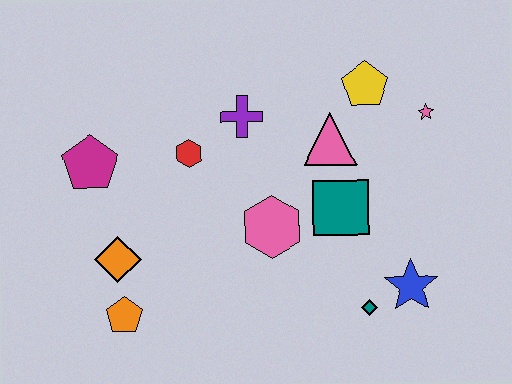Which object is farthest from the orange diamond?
The pink star is farthest from the orange diamond.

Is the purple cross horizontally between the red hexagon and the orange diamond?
No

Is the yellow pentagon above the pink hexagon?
Yes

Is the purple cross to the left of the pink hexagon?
Yes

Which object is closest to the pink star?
The yellow pentagon is closest to the pink star.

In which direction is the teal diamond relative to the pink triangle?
The teal diamond is below the pink triangle.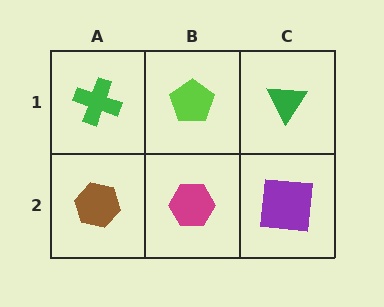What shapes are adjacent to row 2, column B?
A lime pentagon (row 1, column B), a brown hexagon (row 2, column A), a purple square (row 2, column C).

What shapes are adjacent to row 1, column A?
A brown hexagon (row 2, column A), a lime pentagon (row 1, column B).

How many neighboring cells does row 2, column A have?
2.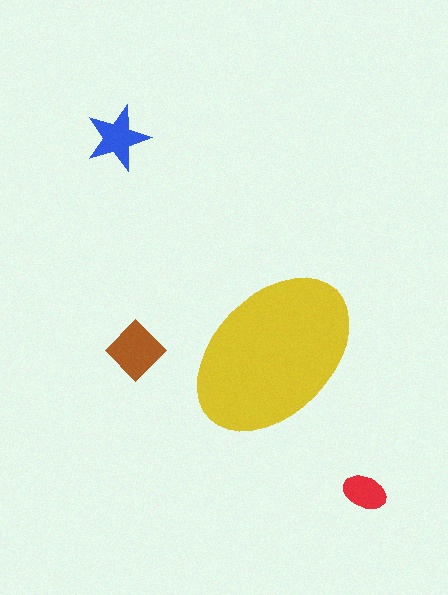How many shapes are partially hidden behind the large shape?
0 shapes are partially hidden.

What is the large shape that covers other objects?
A yellow ellipse.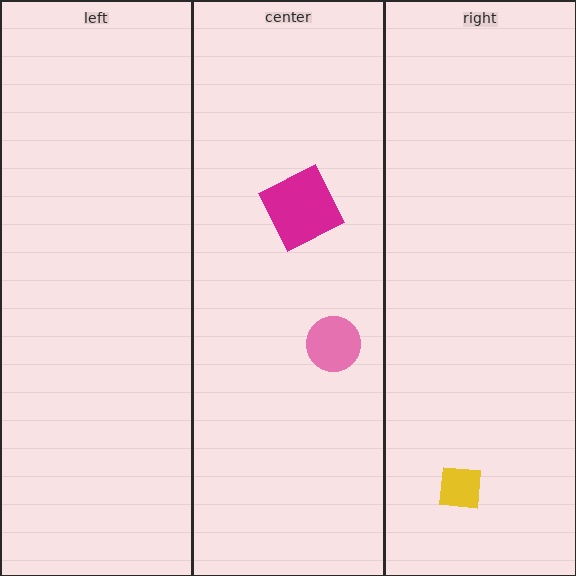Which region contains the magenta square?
The center region.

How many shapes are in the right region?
1.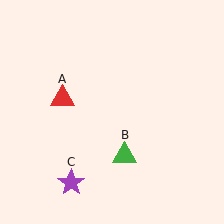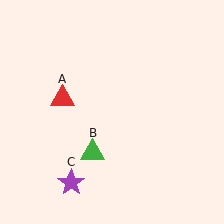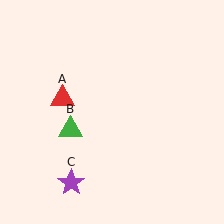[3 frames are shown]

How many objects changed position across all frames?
1 object changed position: green triangle (object B).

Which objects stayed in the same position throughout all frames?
Red triangle (object A) and purple star (object C) remained stationary.